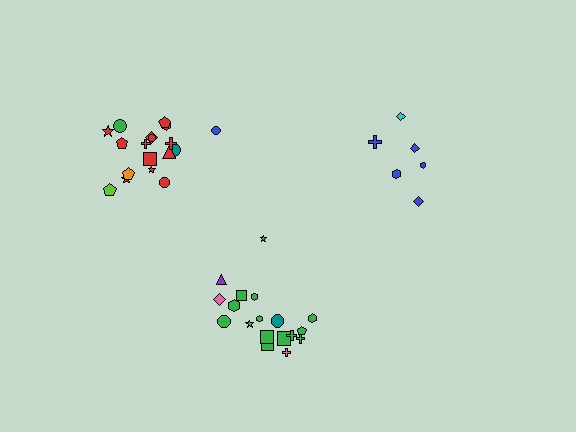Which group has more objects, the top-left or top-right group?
The top-left group.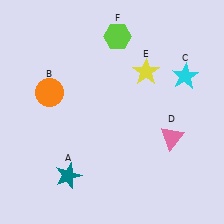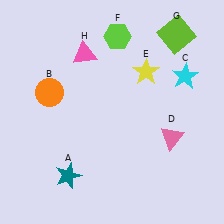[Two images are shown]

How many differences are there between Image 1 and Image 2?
There are 2 differences between the two images.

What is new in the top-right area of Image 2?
A lime square (G) was added in the top-right area of Image 2.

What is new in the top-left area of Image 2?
A pink triangle (H) was added in the top-left area of Image 2.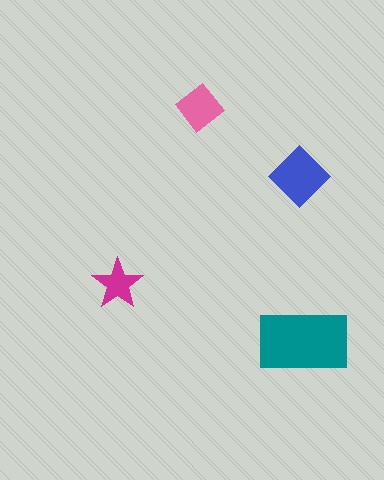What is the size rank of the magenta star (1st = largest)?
4th.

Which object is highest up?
The pink diamond is topmost.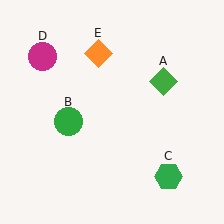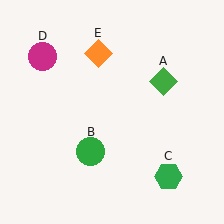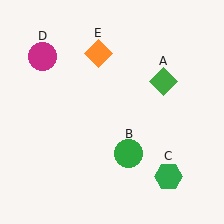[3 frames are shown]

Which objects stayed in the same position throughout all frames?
Green diamond (object A) and green hexagon (object C) and magenta circle (object D) and orange diamond (object E) remained stationary.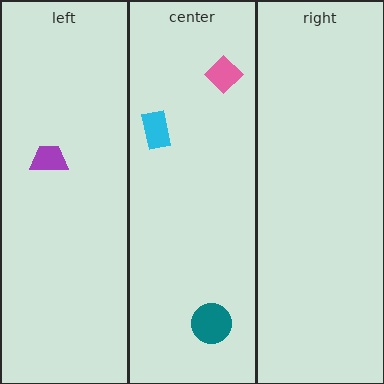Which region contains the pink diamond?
The center region.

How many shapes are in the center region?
3.